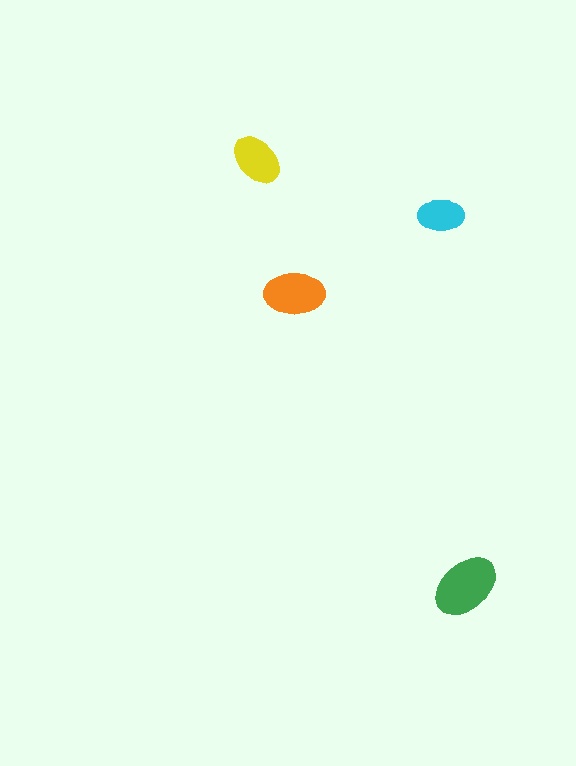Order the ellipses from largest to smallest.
the green one, the orange one, the yellow one, the cyan one.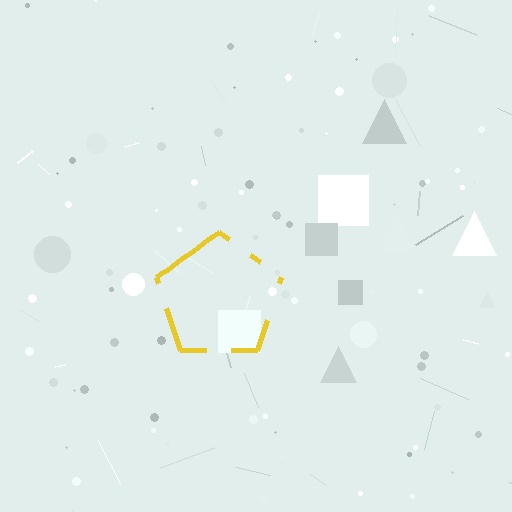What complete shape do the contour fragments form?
The contour fragments form a pentagon.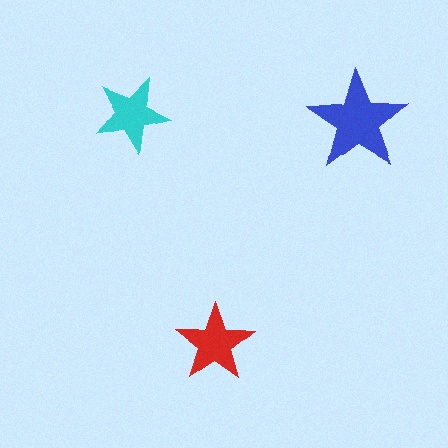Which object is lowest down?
The red star is bottommost.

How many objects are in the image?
There are 3 objects in the image.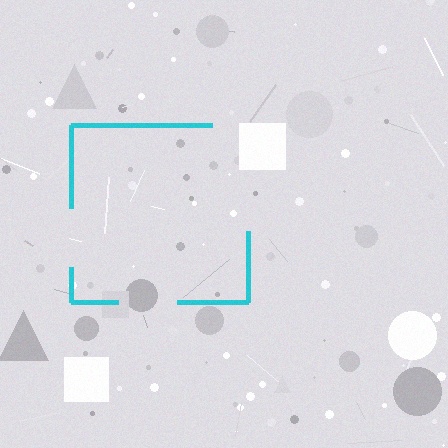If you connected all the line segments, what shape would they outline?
They would outline a square.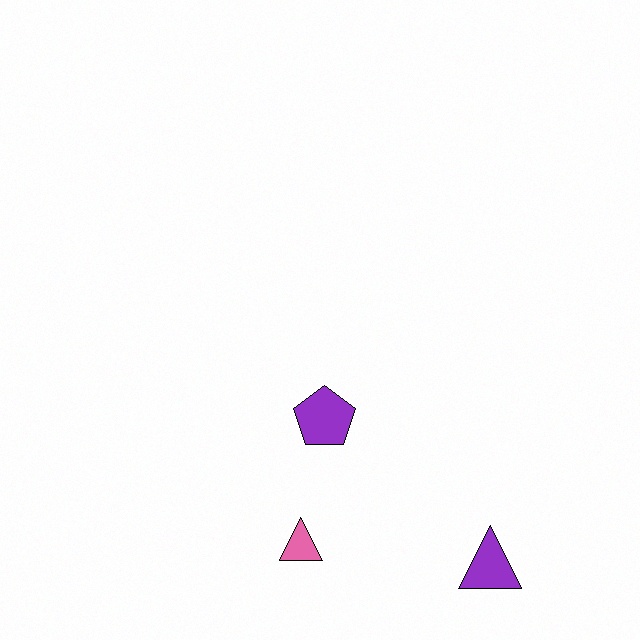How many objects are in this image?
There are 3 objects.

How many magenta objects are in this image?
There are no magenta objects.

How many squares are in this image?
There are no squares.